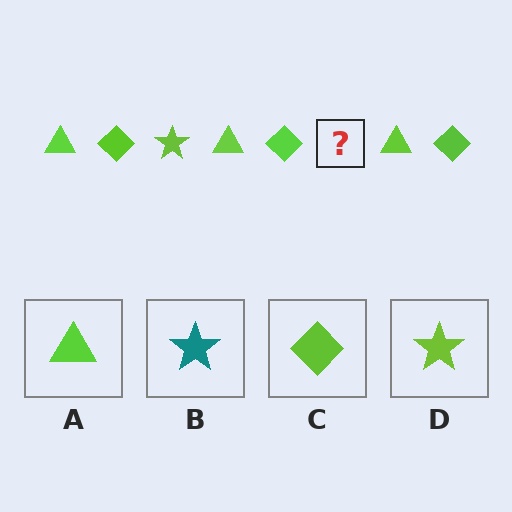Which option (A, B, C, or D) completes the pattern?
D.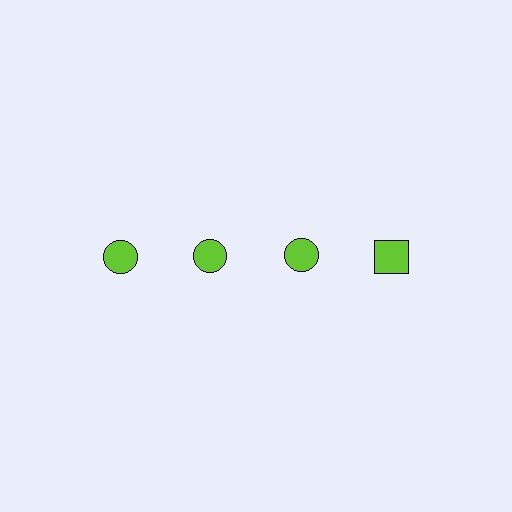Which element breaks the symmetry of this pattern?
The lime square in the top row, second from right column breaks the symmetry. All other shapes are lime circles.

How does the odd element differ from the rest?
It has a different shape: square instead of circle.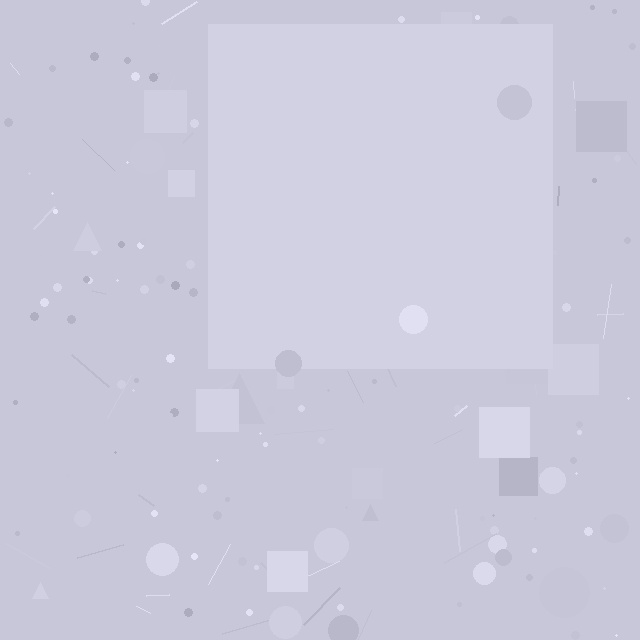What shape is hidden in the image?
A square is hidden in the image.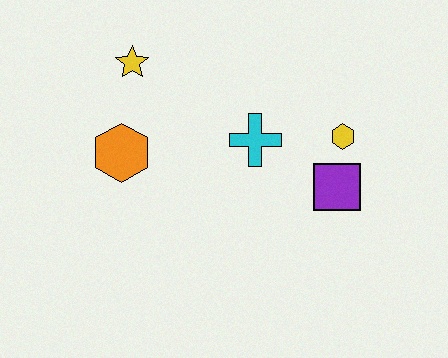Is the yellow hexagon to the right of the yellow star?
Yes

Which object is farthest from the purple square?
The yellow star is farthest from the purple square.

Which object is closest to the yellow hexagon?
The purple square is closest to the yellow hexagon.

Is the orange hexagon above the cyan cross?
No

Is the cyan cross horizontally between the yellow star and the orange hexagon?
No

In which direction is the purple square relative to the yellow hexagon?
The purple square is below the yellow hexagon.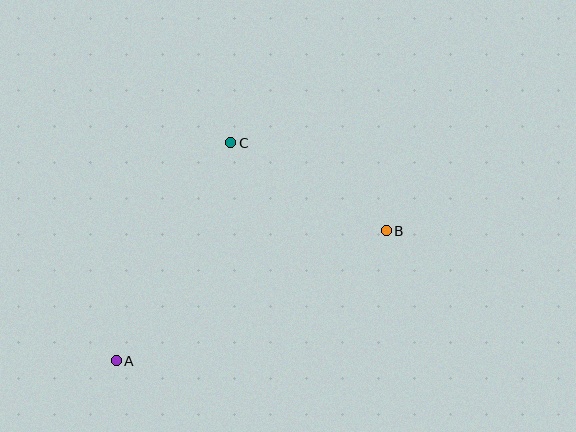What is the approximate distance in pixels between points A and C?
The distance between A and C is approximately 247 pixels.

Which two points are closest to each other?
Points B and C are closest to each other.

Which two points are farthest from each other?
Points A and B are farthest from each other.